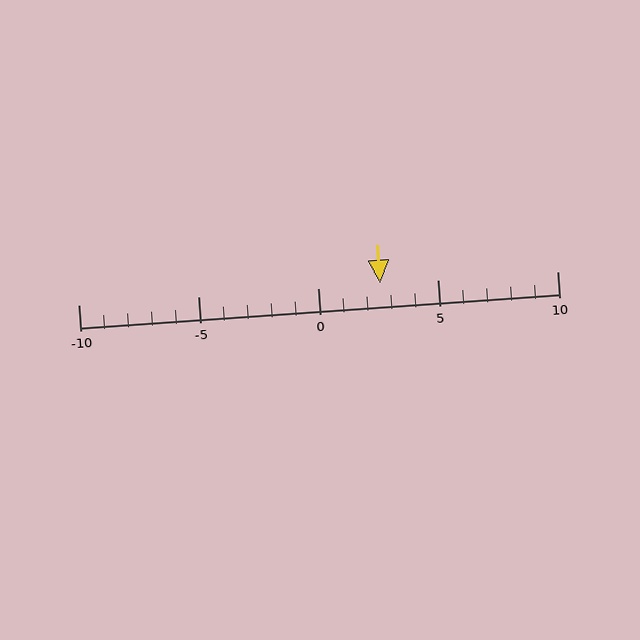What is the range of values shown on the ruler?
The ruler shows values from -10 to 10.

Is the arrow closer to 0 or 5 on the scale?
The arrow is closer to 5.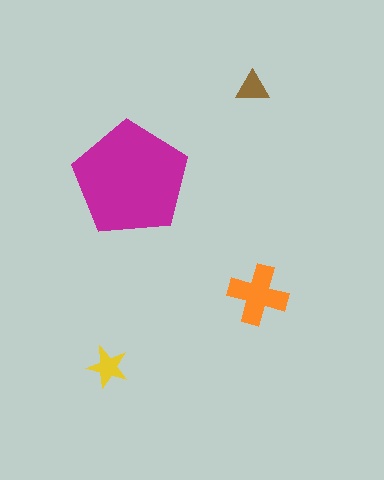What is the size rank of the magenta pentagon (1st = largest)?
1st.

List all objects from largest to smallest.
The magenta pentagon, the orange cross, the yellow star, the brown triangle.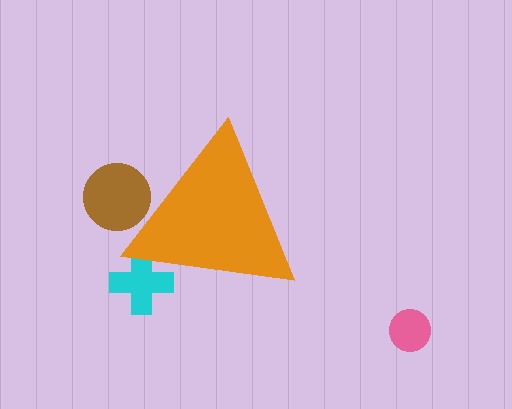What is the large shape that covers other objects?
An orange triangle.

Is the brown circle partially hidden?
Yes, the brown circle is partially hidden behind the orange triangle.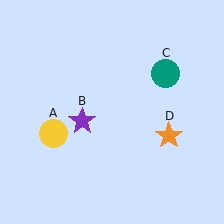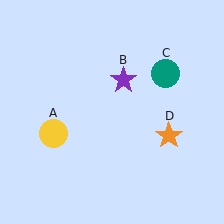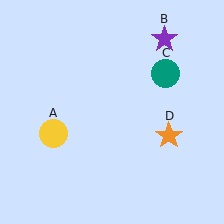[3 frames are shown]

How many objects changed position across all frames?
1 object changed position: purple star (object B).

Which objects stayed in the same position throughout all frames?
Yellow circle (object A) and teal circle (object C) and orange star (object D) remained stationary.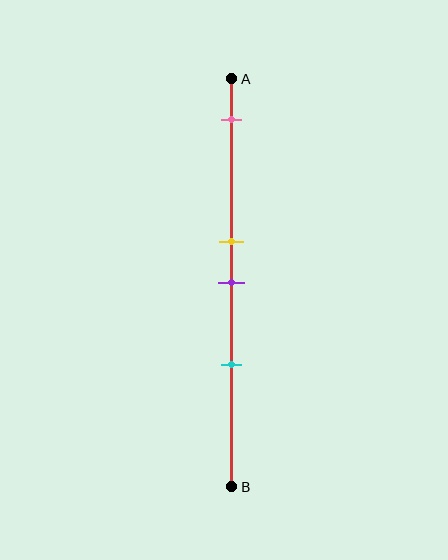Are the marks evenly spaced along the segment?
No, the marks are not evenly spaced.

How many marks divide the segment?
There are 4 marks dividing the segment.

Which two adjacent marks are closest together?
The yellow and purple marks are the closest adjacent pair.